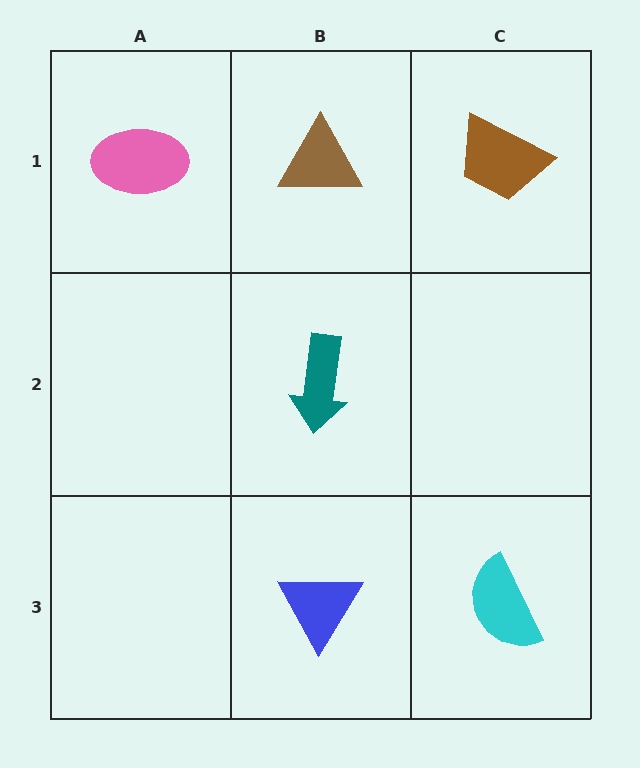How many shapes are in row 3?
2 shapes.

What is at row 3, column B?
A blue triangle.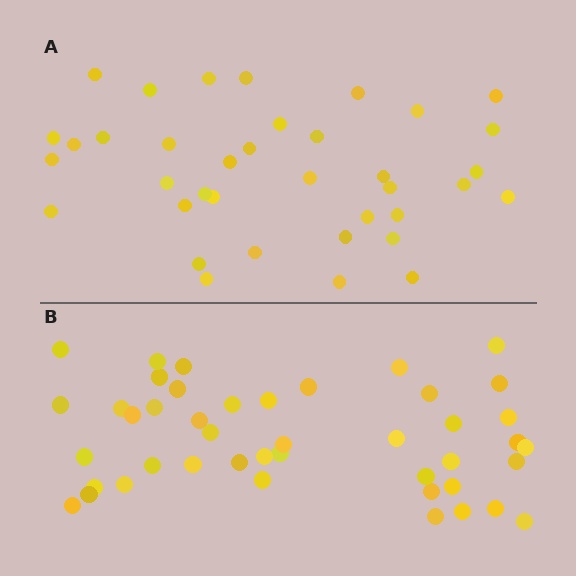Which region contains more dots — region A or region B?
Region B (the bottom region) has more dots.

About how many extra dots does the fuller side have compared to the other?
Region B has roughly 8 or so more dots than region A.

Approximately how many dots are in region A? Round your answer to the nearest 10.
About 40 dots. (The exact count is 37, which rounds to 40.)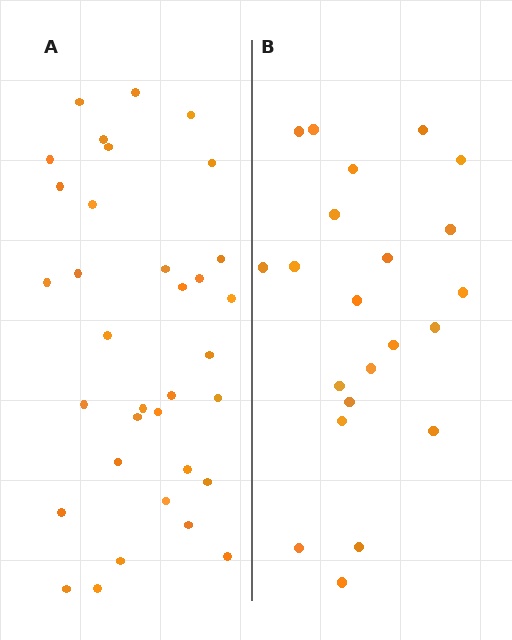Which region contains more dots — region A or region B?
Region A (the left region) has more dots.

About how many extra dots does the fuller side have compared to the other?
Region A has roughly 12 or so more dots than region B.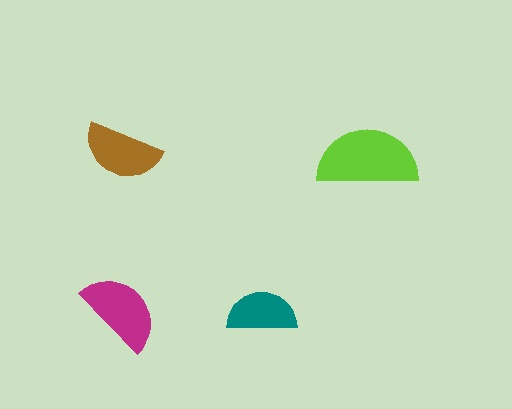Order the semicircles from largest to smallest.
the lime one, the magenta one, the brown one, the teal one.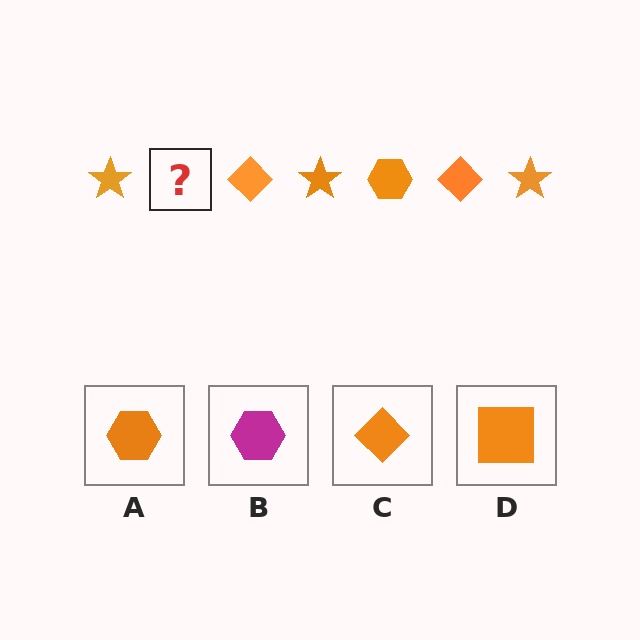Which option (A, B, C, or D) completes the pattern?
A.